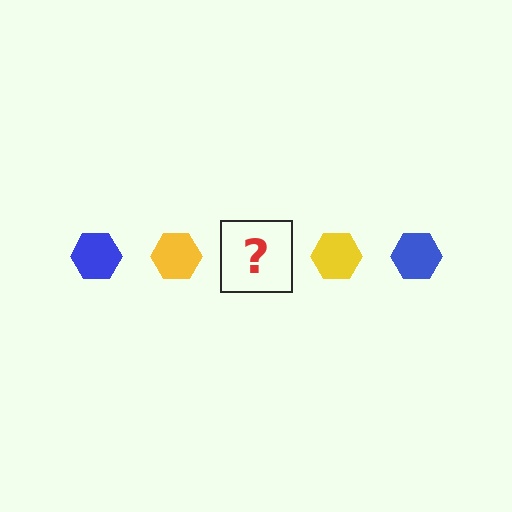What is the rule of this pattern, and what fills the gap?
The rule is that the pattern cycles through blue, yellow hexagons. The gap should be filled with a blue hexagon.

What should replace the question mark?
The question mark should be replaced with a blue hexagon.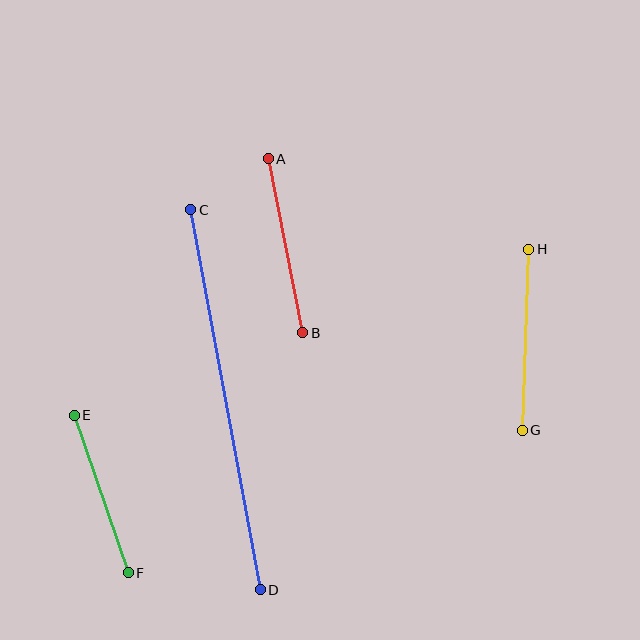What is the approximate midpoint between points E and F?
The midpoint is at approximately (101, 494) pixels.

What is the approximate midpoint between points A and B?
The midpoint is at approximately (286, 246) pixels.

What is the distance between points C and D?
The distance is approximately 386 pixels.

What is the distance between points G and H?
The distance is approximately 181 pixels.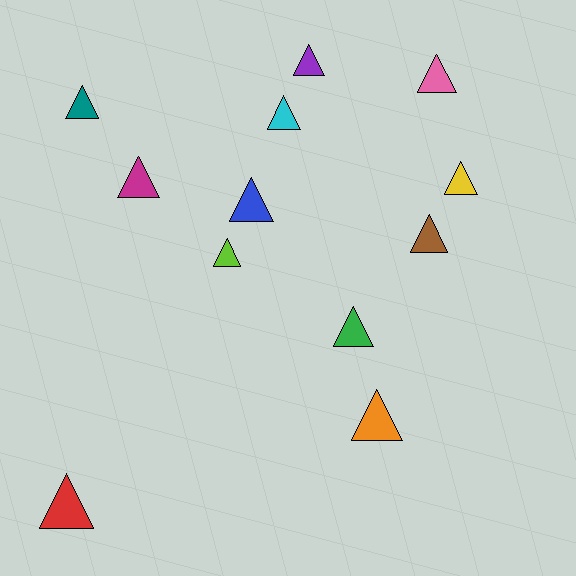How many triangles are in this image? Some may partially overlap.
There are 12 triangles.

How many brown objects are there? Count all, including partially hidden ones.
There is 1 brown object.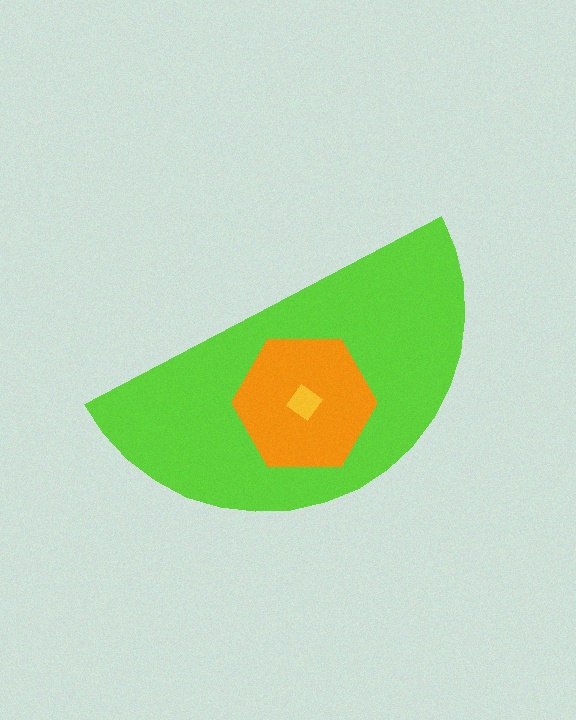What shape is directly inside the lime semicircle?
The orange hexagon.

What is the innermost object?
The yellow diamond.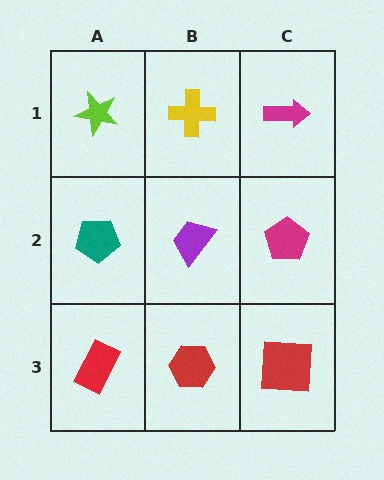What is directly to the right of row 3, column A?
A red hexagon.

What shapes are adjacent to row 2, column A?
A lime star (row 1, column A), a red rectangle (row 3, column A), a purple trapezoid (row 2, column B).